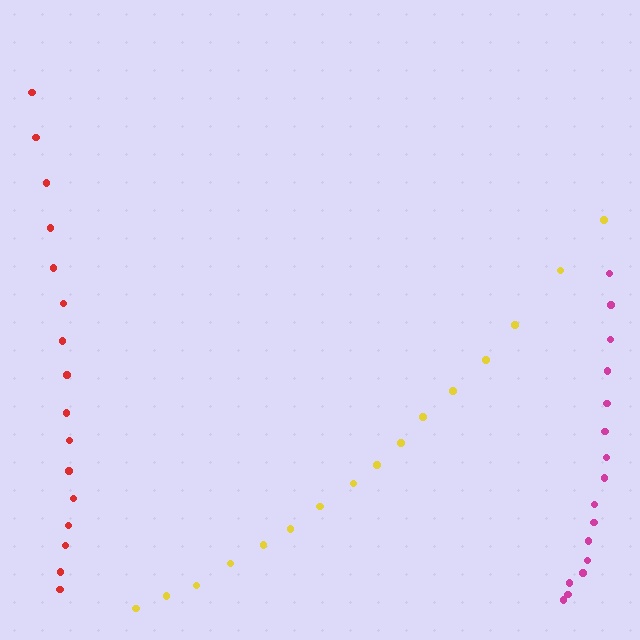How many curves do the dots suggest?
There are 3 distinct paths.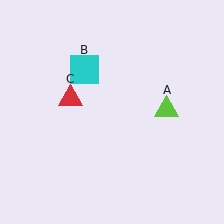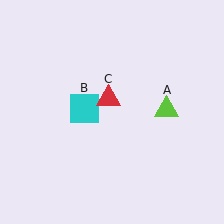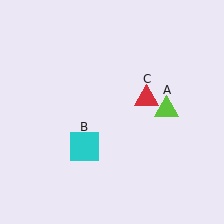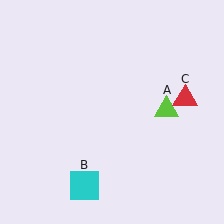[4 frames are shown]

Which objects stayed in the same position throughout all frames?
Lime triangle (object A) remained stationary.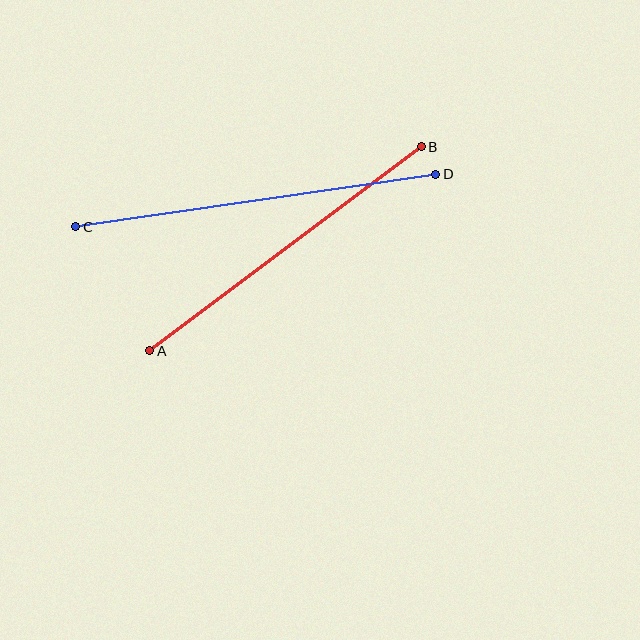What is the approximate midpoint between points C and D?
The midpoint is at approximately (256, 200) pixels.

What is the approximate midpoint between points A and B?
The midpoint is at approximately (286, 249) pixels.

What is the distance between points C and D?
The distance is approximately 364 pixels.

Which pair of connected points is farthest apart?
Points C and D are farthest apart.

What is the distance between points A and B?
The distance is approximately 339 pixels.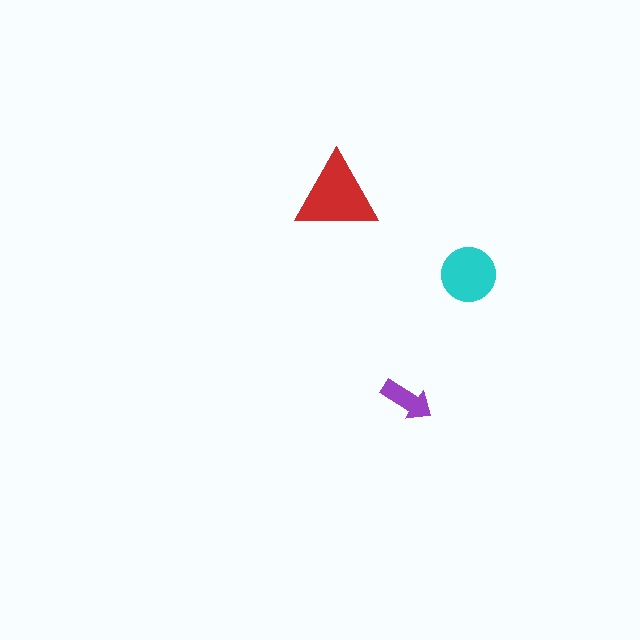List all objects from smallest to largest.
The purple arrow, the cyan circle, the red triangle.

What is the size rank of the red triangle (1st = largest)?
1st.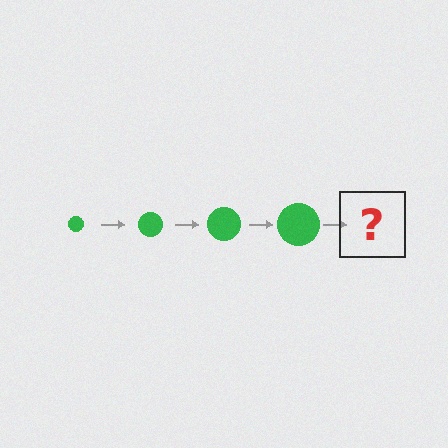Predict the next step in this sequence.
The next step is a green circle, larger than the previous one.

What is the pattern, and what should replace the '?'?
The pattern is that the circle gets progressively larger each step. The '?' should be a green circle, larger than the previous one.